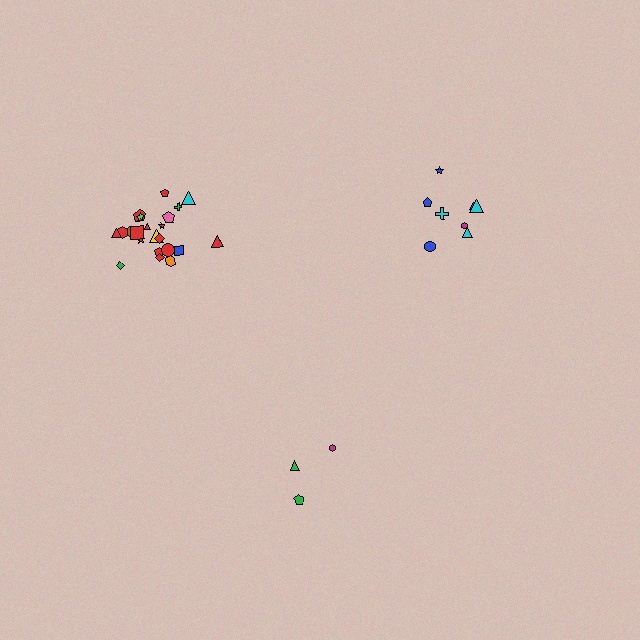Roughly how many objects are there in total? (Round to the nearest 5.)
Roughly 35 objects in total.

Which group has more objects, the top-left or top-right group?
The top-left group.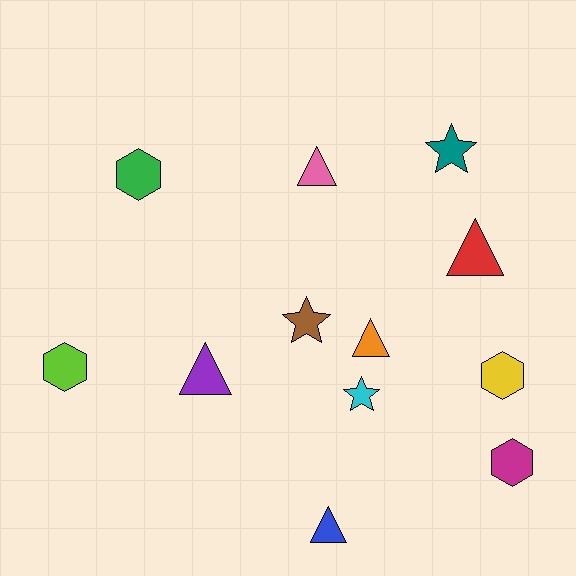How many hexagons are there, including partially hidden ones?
There are 4 hexagons.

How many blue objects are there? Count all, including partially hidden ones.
There is 1 blue object.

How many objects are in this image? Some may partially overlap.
There are 12 objects.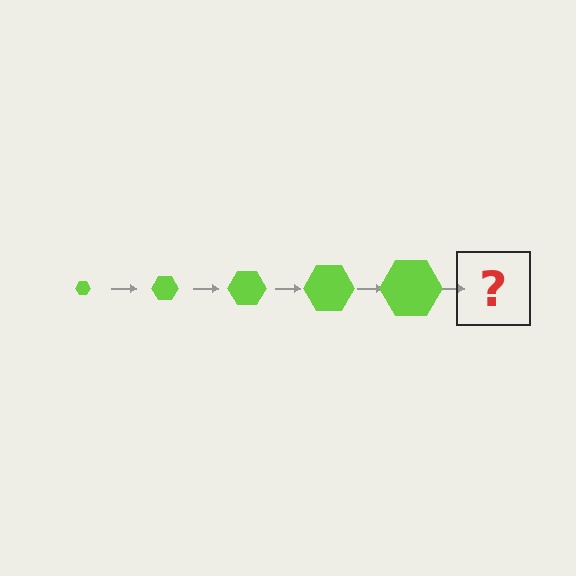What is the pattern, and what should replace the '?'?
The pattern is that the hexagon gets progressively larger each step. The '?' should be a lime hexagon, larger than the previous one.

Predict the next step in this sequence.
The next step is a lime hexagon, larger than the previous one.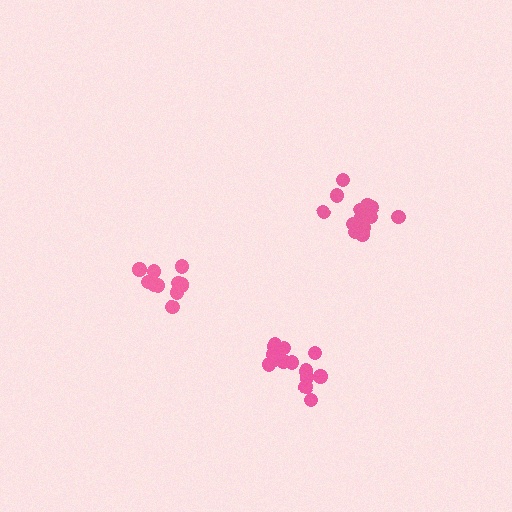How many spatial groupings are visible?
There are 3 spatial groupings.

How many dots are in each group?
Group 1: 12 dots, Group 2: 15 dots, Group 3: 16 dots (43 total).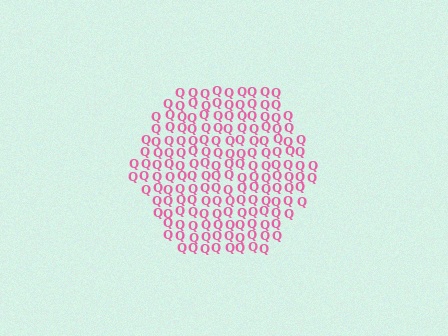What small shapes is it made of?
It is made of small letter Q's.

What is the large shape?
The large shape is a hexagon.